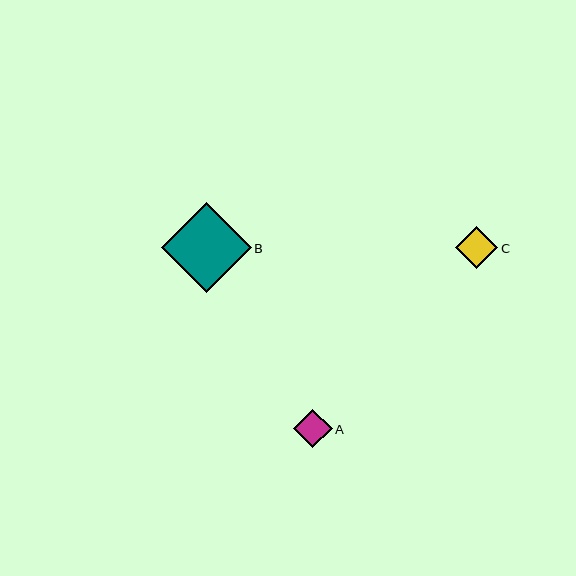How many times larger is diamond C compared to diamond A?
Diamond C is approximately 1.1 times the size of diamond A.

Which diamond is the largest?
Diamond B is the largest with a size of approximately 90 pixels.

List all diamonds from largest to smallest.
From largest to smallest: B, C, A.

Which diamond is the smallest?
Diamond A is the smallest with a size of approximately 39 pixels.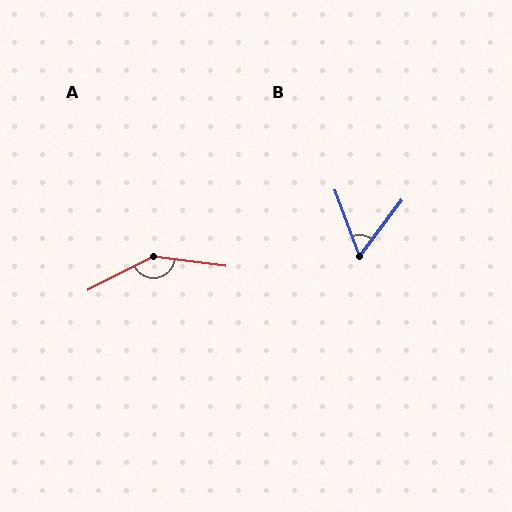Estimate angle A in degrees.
Approximately 145 degrees.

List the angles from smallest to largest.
B (57°), A (145°).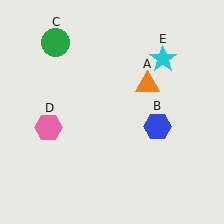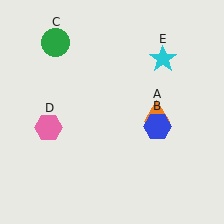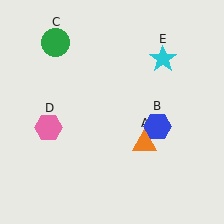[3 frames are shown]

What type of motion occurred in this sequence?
The orange triangle (object A) rotated clockwise around the center of the scene.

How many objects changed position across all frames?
1 object changed position: orange triangle (object A).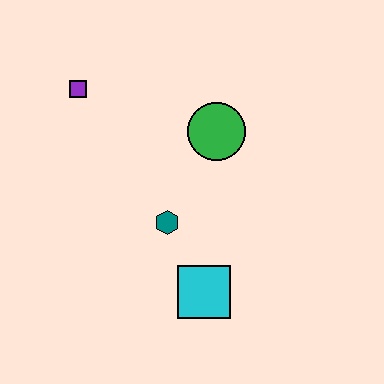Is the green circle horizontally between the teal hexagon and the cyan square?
No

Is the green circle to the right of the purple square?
Yes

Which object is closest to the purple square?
The green circle is closest to the purple square.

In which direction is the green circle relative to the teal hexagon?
The green circle is above the teal hexagon.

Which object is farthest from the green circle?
The cyan square is farthest from the green circle.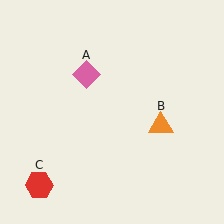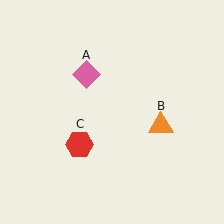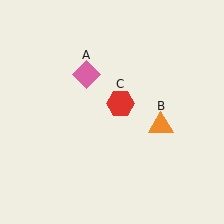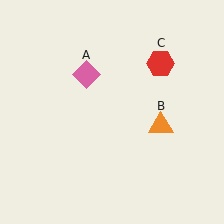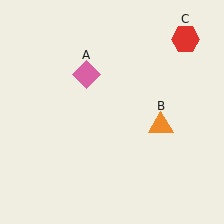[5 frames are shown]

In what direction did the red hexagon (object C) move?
The red hexagon (object C) moved up and to the right.